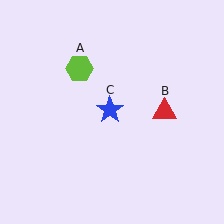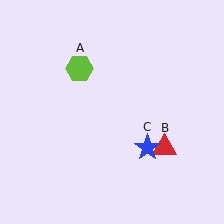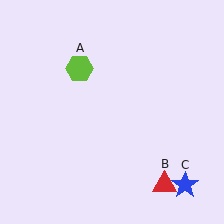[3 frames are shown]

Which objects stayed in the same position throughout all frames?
Lime hexagon (object A) remained stationary.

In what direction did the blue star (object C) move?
The blue star (object C) moved down and to the right.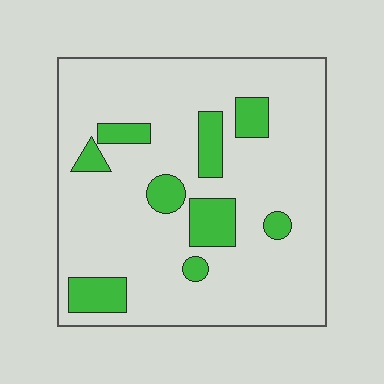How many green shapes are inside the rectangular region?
9.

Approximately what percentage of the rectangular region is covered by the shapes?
Approximately 15%.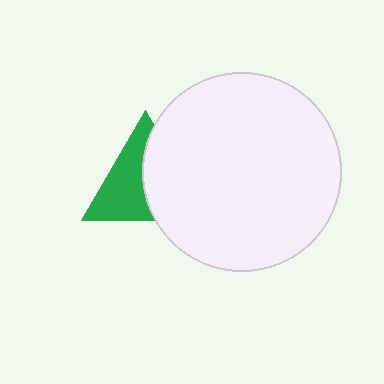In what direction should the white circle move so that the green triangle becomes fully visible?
The white circle should move right. That is the shortest direction to clear the overlap and leave the green triangle fully visible.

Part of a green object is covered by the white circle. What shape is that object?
It is a triangle.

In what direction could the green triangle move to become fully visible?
The green triangle could move left. That would shift it out from behind the white circle entirely.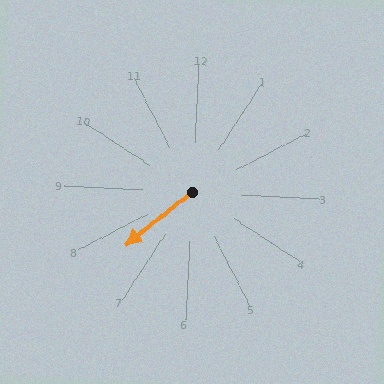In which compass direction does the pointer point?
Southwest.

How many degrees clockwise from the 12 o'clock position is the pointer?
Approximately 229 degrees.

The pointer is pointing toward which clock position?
Roughly 8 o'clock.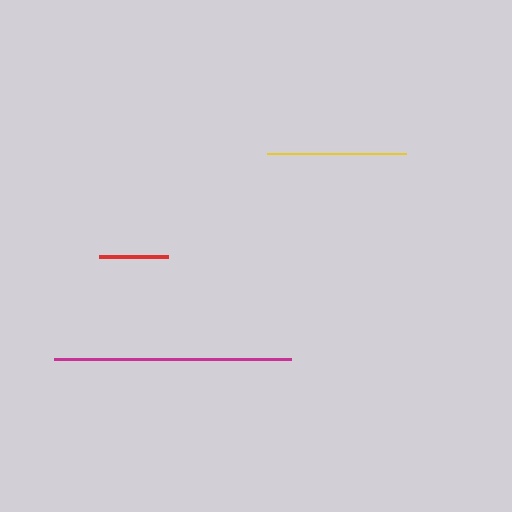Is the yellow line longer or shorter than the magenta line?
The magenta line is longer than the yellow line.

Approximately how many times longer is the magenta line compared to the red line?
The magenta line is approximately 3.5 times the length of the red line.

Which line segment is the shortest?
The red line is the shortest at approximately 68 pixels.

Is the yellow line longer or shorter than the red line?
The yellow line is longer than the red line.